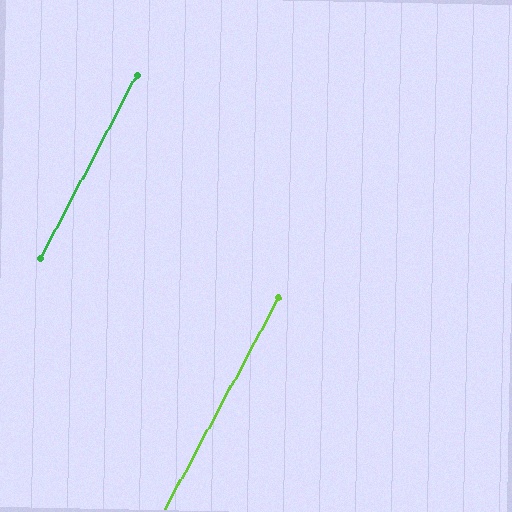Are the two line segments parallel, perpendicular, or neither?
Parallel — their directions differ by only 0.6°.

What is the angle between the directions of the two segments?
Approximately 1 degree.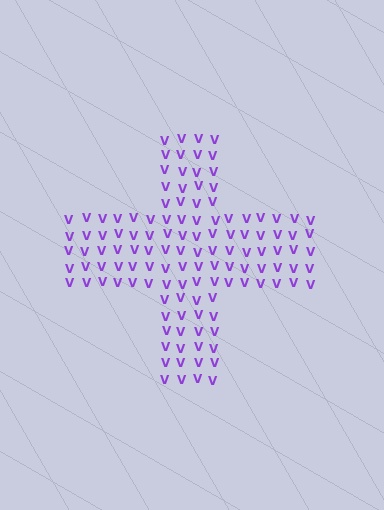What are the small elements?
The small elements are letter V's.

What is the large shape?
The large shape is a cross.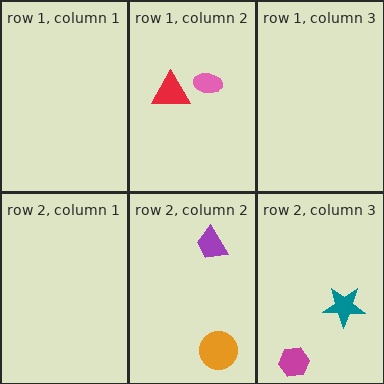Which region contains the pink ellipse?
The row 1, column 2 region.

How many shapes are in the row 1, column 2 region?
2.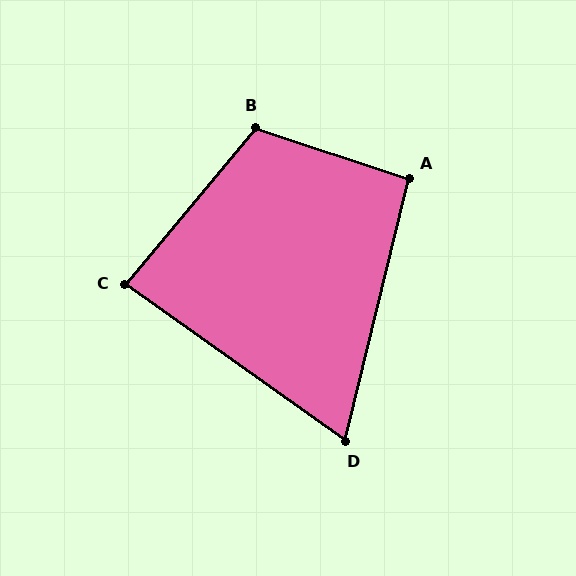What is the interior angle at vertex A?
Approximately 95 degrees (approximately right).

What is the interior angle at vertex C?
Approximately 85 degrees (approximately right).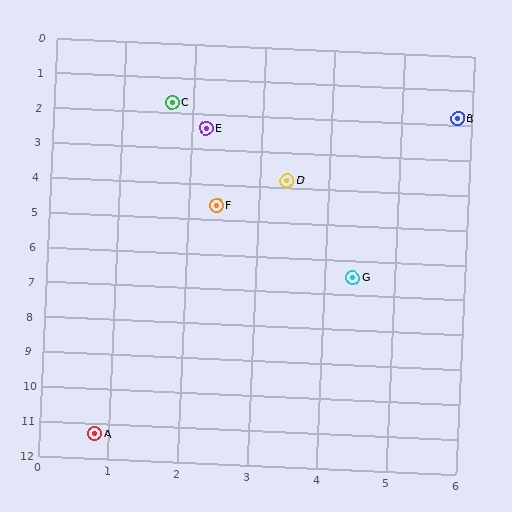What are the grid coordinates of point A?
Point A is at approximately (0.8, 11.3).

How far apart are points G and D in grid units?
Points G and D are about 2.9 grid units apart.